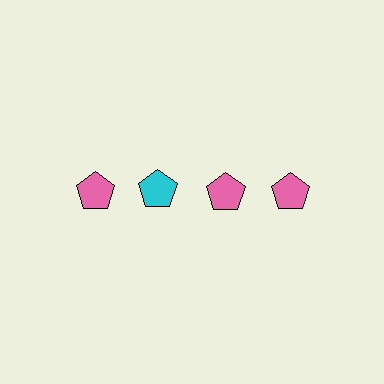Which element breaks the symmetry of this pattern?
The cyan pentagon in the top row, second from left column breaks the symmetry. All other shapes are pink pentagons.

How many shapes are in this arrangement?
There are 4 shapes arranged in a grid pattern.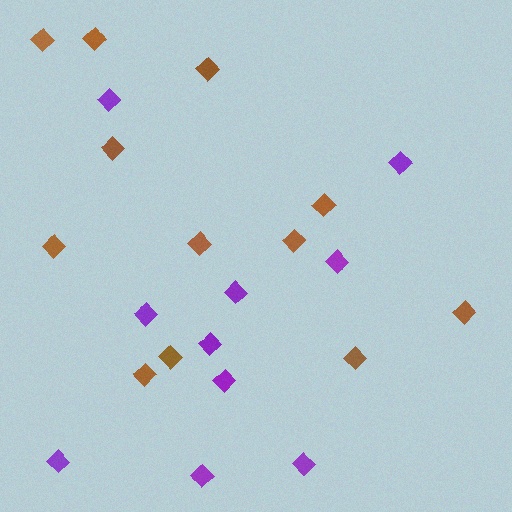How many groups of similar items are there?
There are 2 groups: one group of purple diamonds (10) and one group of brown diamonds (12).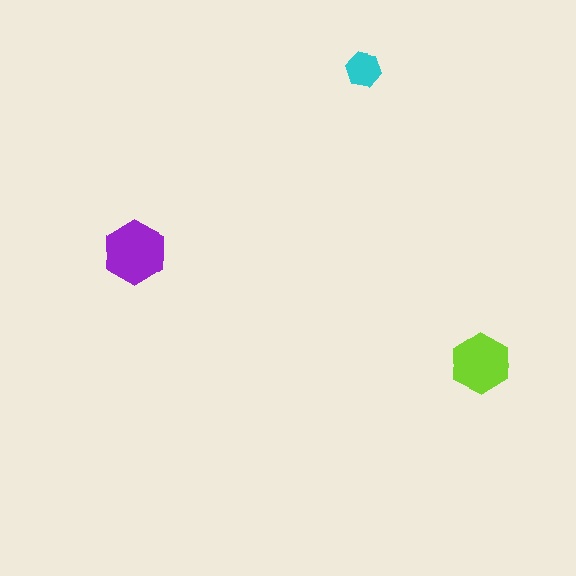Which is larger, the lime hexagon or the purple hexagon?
The purple one.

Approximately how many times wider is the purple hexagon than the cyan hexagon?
About 2 times wider.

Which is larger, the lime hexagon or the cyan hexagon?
The lime one.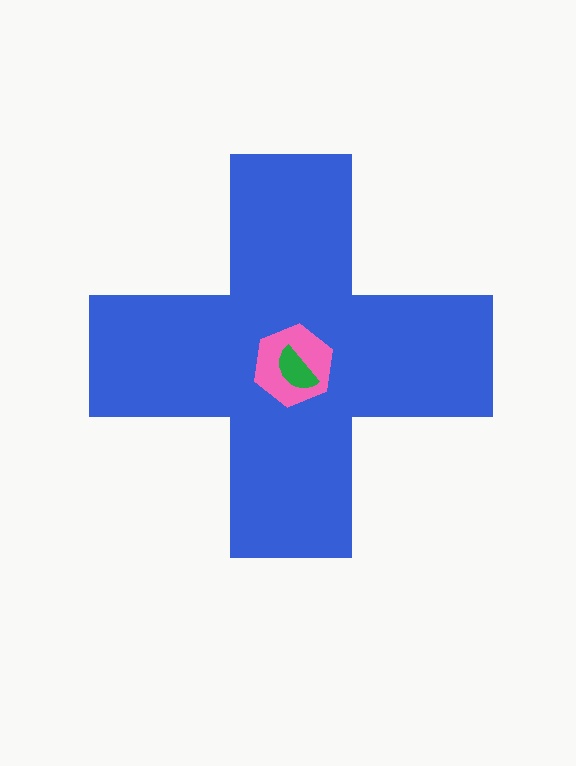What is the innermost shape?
The green semicircle.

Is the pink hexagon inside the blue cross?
Yes.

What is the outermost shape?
The blue cross.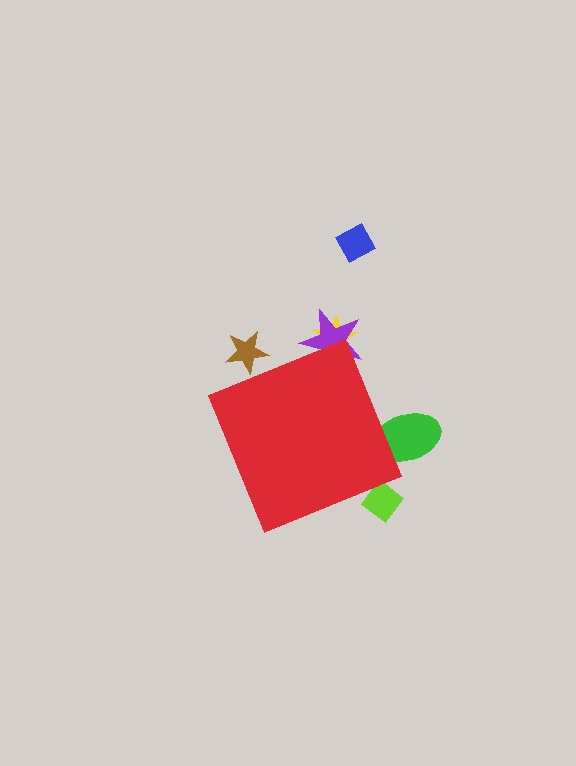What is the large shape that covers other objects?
A red diamond.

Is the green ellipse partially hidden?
Yes, the green ellipse is partially hidden behind the red diamond.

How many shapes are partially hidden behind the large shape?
5 shapes are partially hidden.